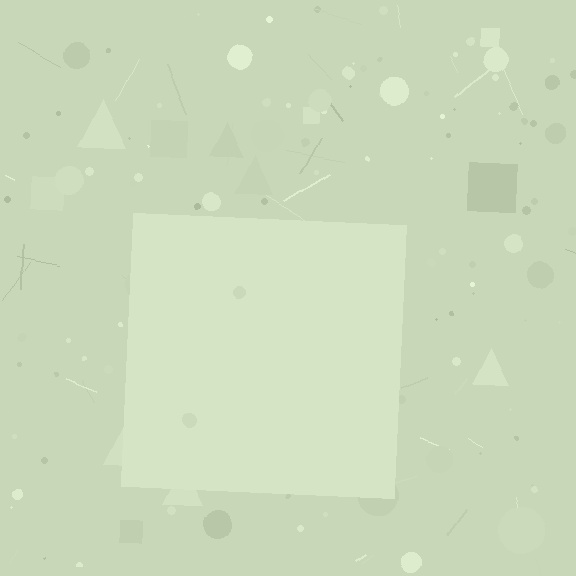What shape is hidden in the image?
A square is hidden in the image.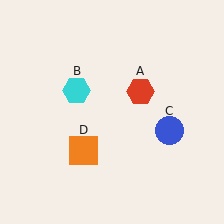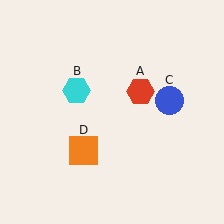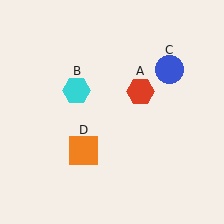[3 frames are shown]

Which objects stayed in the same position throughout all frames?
Red hexagon (object A) and cyan hexagon (object B) and orange square (object D) remained stationary.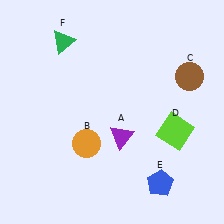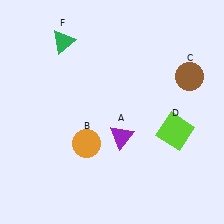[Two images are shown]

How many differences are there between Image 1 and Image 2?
There is 1 difference between the two images.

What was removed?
The blue pentagon (E) was removed in Image 2.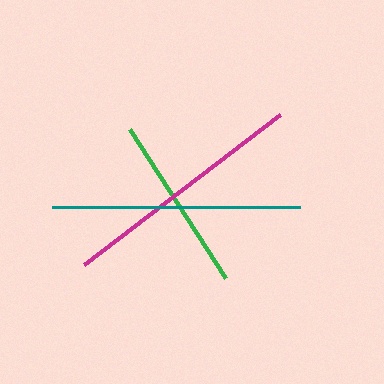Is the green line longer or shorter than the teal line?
The teal line is longer than the green line.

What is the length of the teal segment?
The teal segment is approximately 249 pixels long.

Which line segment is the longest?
The teal line is the longest at approximately 249 pixels.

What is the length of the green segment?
The green segment is approximately 177 pixels long.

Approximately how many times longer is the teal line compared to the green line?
The teal line is approximately 1.4 times the length of the green line.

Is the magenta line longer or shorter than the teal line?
The teal line is longer than the magenta line.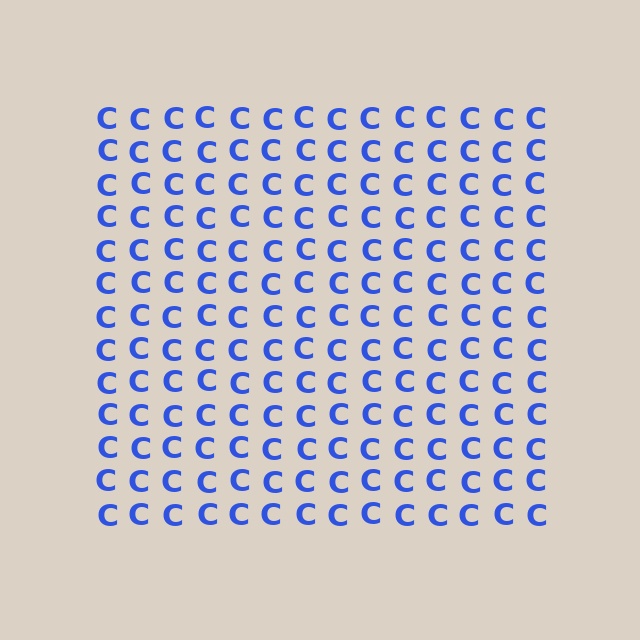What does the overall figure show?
The overall figure shows a square.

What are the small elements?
The small elements are letter C's.